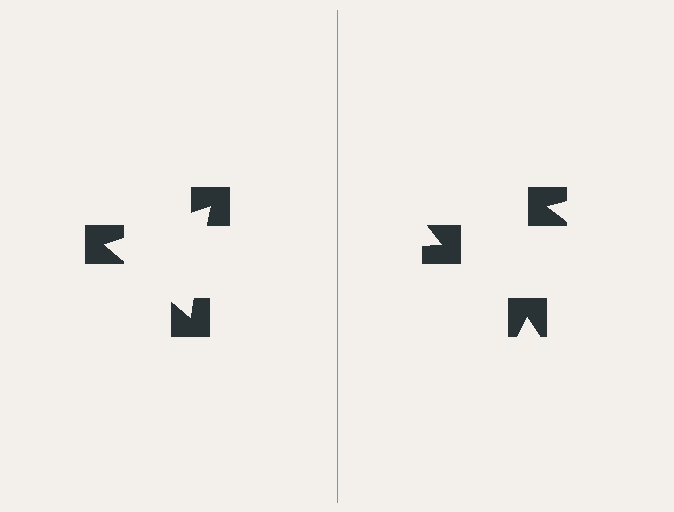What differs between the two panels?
The notched squares are positioned identically on both sides; only the wedge orientations differ. On the left they align to a triangle; on the right they are misaligned.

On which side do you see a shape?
An illusory triangle appears on the left side. On the right side the wedge cuts are rotated, so no coherent shape forms.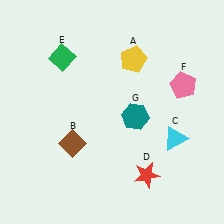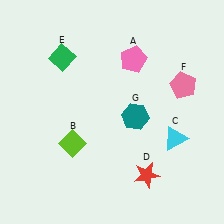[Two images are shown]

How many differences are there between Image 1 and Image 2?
There are 2 differences between the two images.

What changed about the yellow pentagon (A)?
In Image 1, A is yellow. In Image 2, it changed to pink.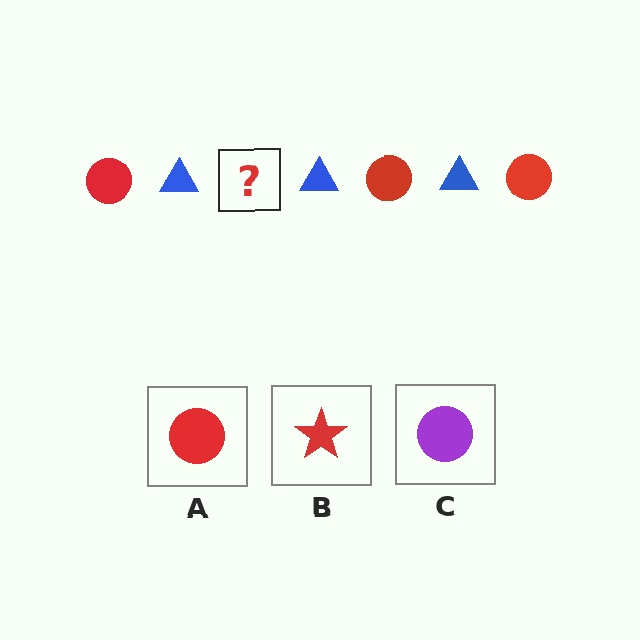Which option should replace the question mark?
Option A.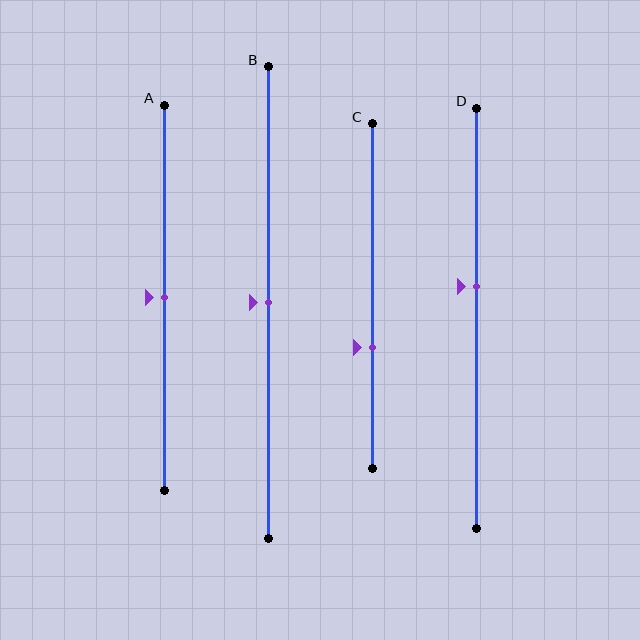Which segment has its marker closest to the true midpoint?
Segment A has its marker closest to the true midpoint.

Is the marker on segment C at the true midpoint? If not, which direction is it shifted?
No, the marker on segment C is shifted downward by about 15% of the segment length.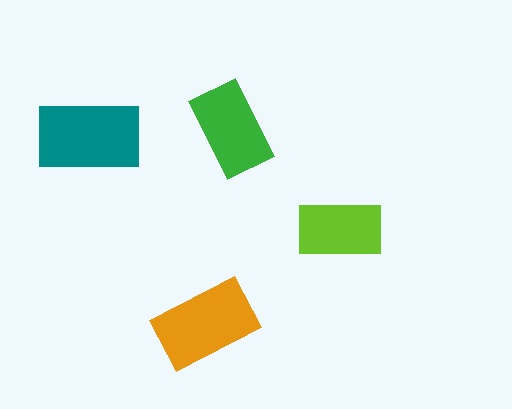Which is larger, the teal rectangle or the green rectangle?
The teal one.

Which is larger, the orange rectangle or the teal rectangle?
The teal one.